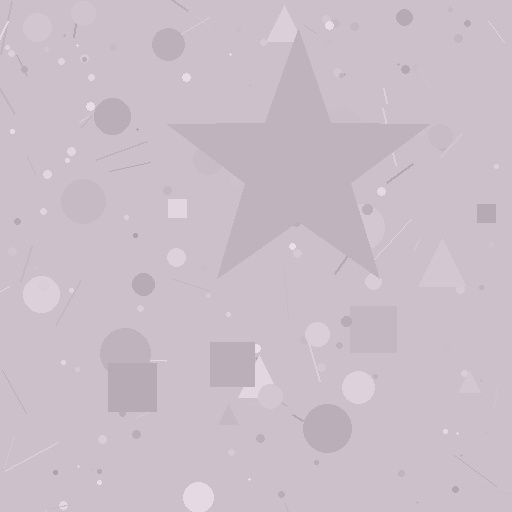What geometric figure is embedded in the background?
A star is embedded in the background.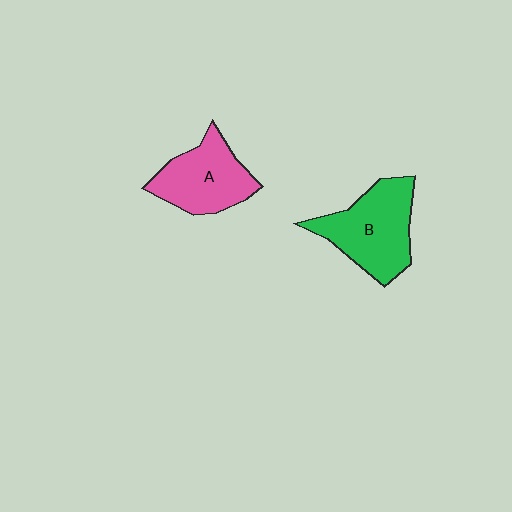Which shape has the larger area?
Shape B (green).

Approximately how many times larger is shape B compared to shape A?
Approximately 1.2 times.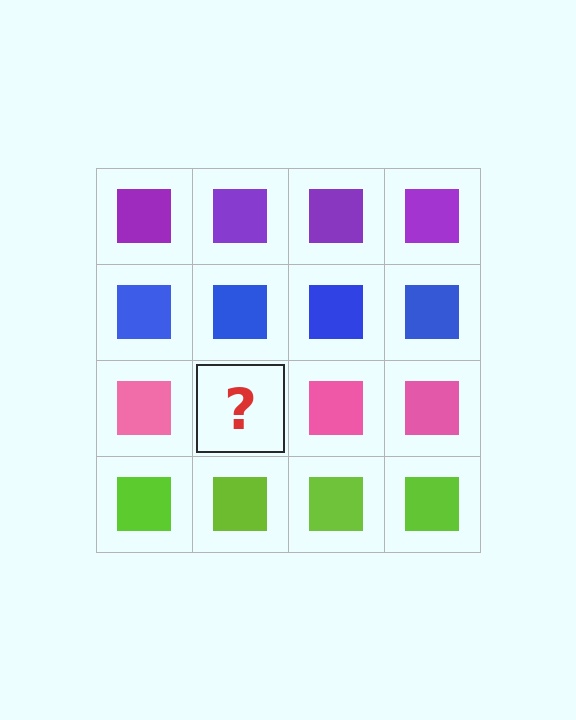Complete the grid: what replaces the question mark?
The question mark should be replaced with a pink square.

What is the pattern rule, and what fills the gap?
The rule is that each row has a consistent color. The gap should be filled with a pink square.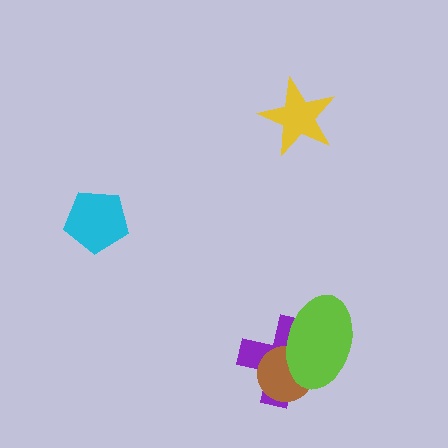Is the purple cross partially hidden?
Yes, it is partially covered by another shape.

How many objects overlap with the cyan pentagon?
0 objects overlap with the cyan pentagon.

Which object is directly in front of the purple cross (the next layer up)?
The brown circle is directly in front of the purple cross.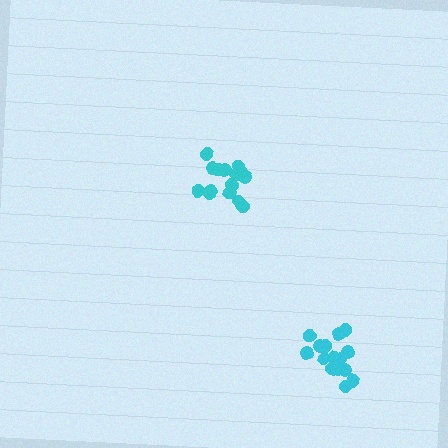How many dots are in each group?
Group 1: 15 dots, Group 2: 16 dots (31 total).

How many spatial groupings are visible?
There are 2 spatial groupings.